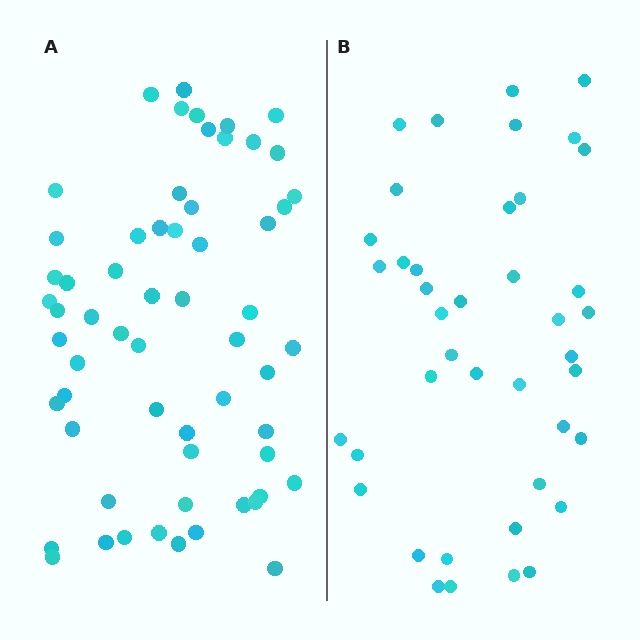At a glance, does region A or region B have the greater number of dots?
Region A (the left region) has more dots.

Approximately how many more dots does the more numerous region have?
Region A has approximately 20 more dots than region B.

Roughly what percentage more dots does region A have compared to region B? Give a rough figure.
About 45% more.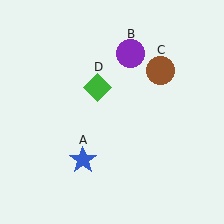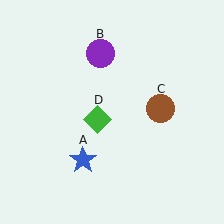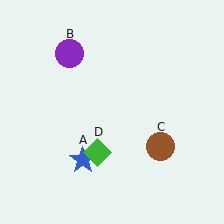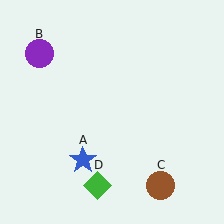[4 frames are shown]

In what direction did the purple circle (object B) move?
The purple circle (object B) moved left.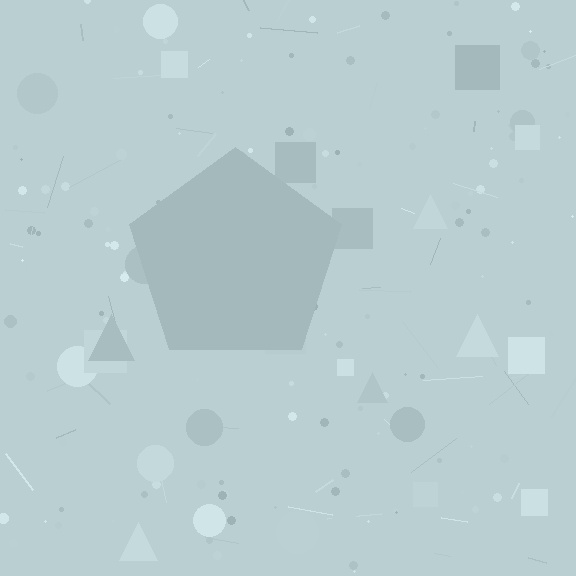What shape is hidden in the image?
A pentagon is hidden in the image.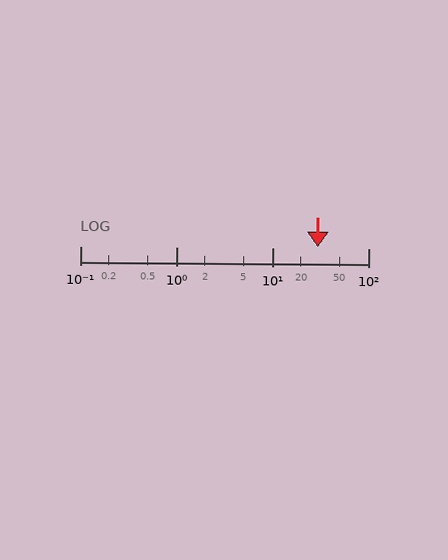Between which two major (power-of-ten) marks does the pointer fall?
The pointer is between 10 and 100.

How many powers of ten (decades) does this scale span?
The scale spans 3 decades, from 0.1 to 100.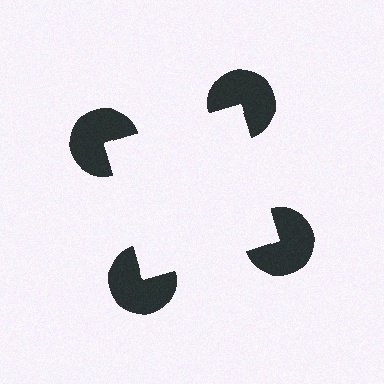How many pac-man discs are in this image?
There are 4 — one at each vertex of the illusory square.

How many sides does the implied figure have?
4 sides.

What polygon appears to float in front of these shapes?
An illusory square — its edges are inferred from the aligned wedge cuts in the pac-man discs, not physically drawn.